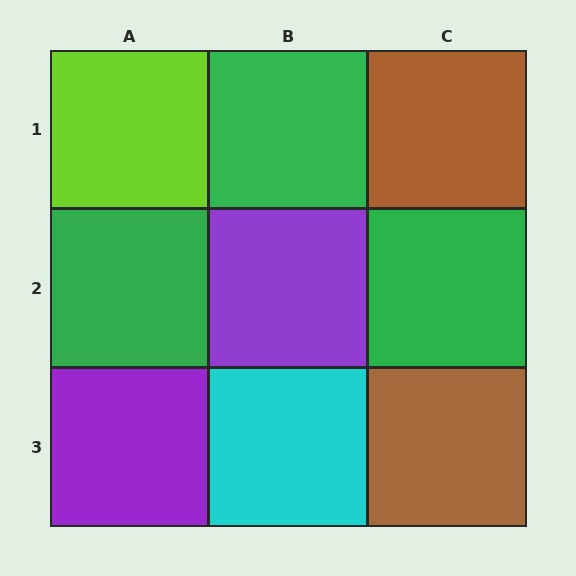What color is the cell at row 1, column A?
Lime.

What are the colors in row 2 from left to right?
Green, purple, green.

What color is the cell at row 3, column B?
Cyan.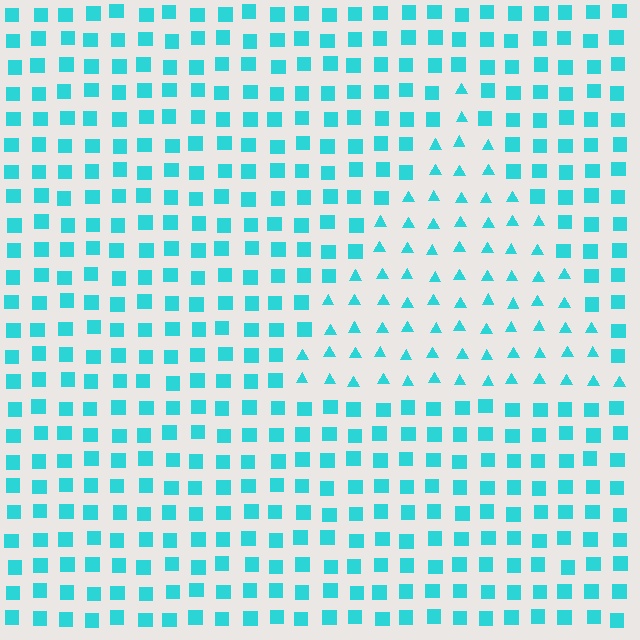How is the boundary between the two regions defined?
The boundary is defined by a change in element shape: triangles inside vs. squares outside. All elements share the same color and spacing.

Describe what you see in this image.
The image is filled with small cyan elements arranged in a uniform grid. A triangle-shaped region contains triangles, while the surrounding area contains squares. The boundary is defined purely by the change in element shape.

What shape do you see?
I see a triangle.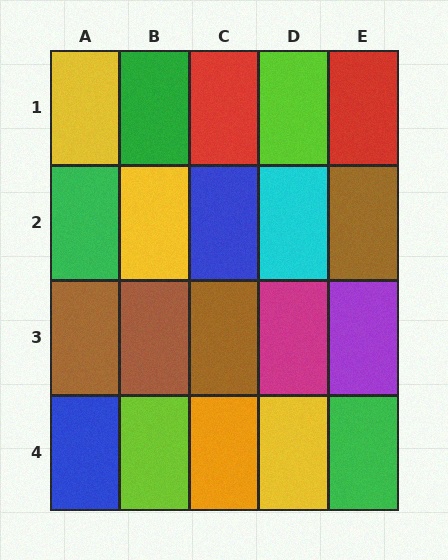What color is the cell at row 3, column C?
Brown.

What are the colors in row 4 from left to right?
Blue, lime, orange, yellow, green.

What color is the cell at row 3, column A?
Brown.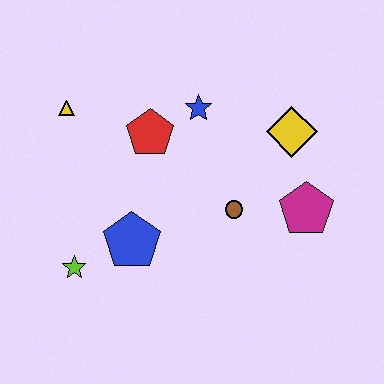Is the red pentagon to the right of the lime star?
Yes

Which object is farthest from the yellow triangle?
The magenta pentagon is farthest from the yellow triangle.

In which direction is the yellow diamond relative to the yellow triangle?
The yellow diamond is to the right of the yellow triangle.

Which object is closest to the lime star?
The blue pentagon is closest to the lime star.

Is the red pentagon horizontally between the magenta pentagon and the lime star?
Yes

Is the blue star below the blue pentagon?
No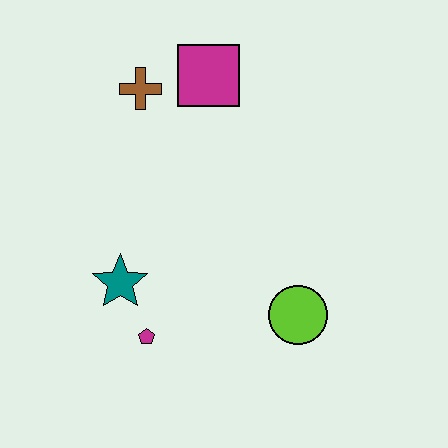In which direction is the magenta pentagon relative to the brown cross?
The magenta pentagon is below the brown cross.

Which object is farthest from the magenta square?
The magenta pentagon is farthest from the magenta square.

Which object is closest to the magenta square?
The brown cross is closest to the magenta square.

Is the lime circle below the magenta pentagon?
No